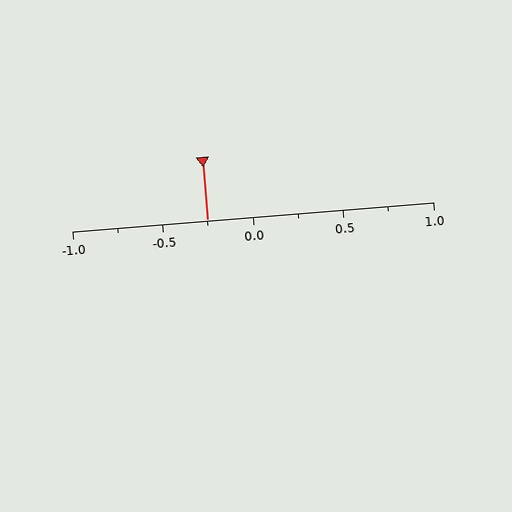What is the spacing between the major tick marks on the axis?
The major ticks are spaced 0.5 apart.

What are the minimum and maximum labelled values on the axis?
The axis runs from -1.0 to 1.0.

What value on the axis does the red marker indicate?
The marker indicates approximately -0.25.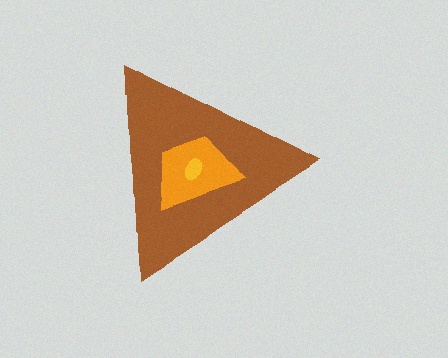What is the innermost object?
The yellow ellipse.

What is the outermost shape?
The brown triangle.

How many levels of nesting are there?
3.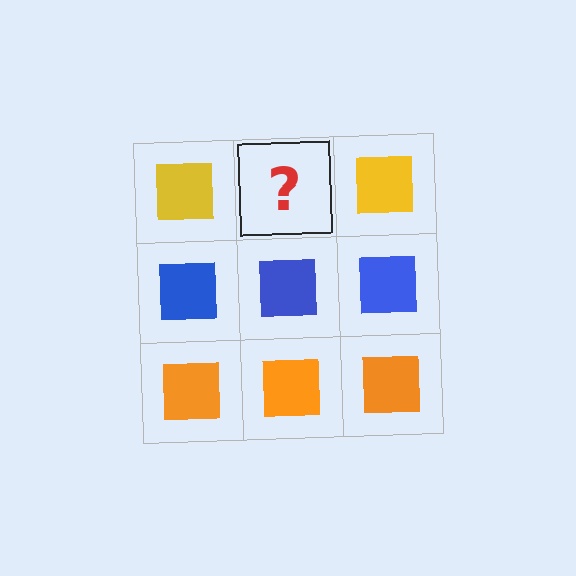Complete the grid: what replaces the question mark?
The question mark should be replaced with a yellow square.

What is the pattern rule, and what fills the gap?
The rule is that each row has a consistent color. The gap should be filled with a yellow square.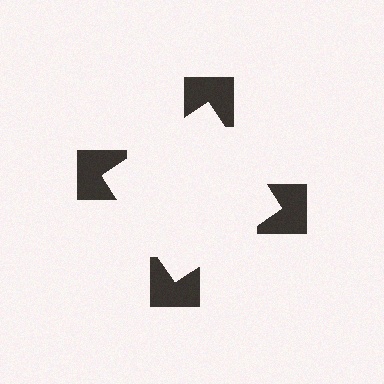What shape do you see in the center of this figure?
An illusory square — its edges are inferred from the aligned wedge cuts in the notched squares, not physically drawn.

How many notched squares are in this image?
There are 4 — one at each vertex of the illusory square.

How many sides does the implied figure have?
4 sides.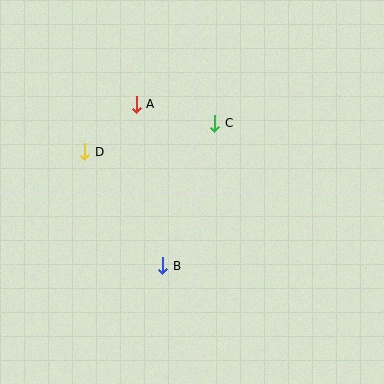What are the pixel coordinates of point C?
Point C is at (215, 123).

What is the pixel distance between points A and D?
The distance between A and D is 70 pixels.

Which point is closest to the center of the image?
Point C at (215, 123) is closest to the center.